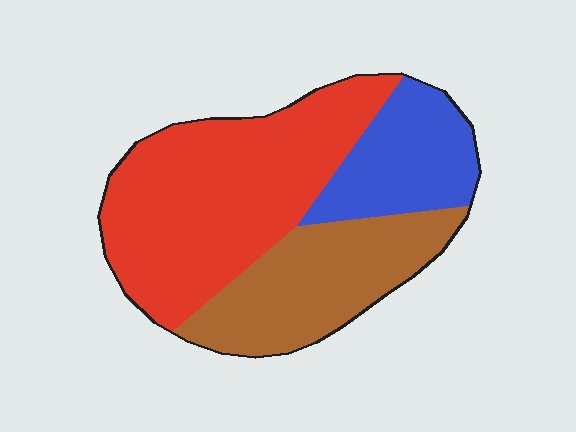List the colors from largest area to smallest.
From largest to smallest: red, brown, blue.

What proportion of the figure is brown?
Brown covers 29% of the figure.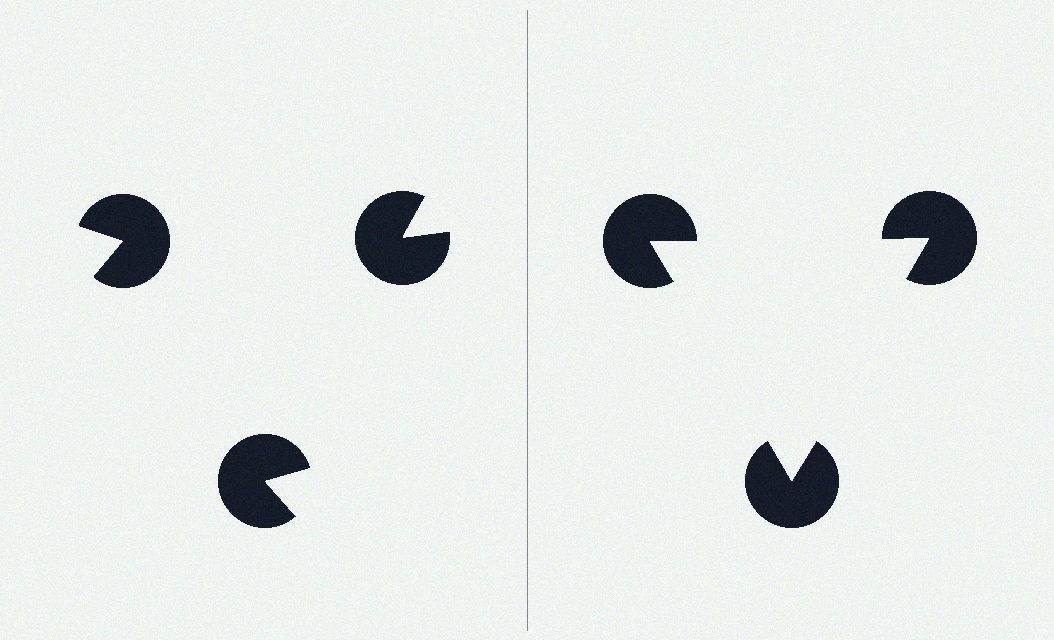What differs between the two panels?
The pac-man discs are positioned identically on both sides; only the wedge orientations differ. On the right they align to a triangle; on the left they are misaligned.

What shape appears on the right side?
An illusory triangle.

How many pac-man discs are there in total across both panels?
6 — 3 on each side.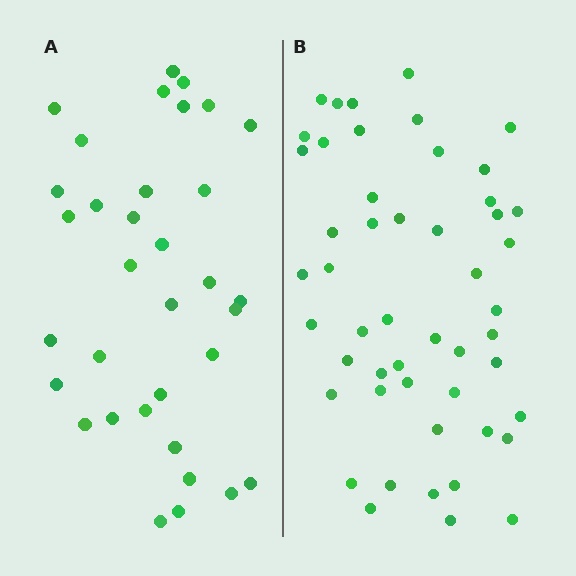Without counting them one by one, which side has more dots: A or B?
Region B (the right region) has more dots.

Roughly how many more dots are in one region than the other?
Region B has approximately 15 more dots than region A.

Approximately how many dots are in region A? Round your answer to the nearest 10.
About 30 dots. (The exact count is 34, which rounds to 30.)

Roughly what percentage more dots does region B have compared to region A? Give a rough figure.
About 45% more.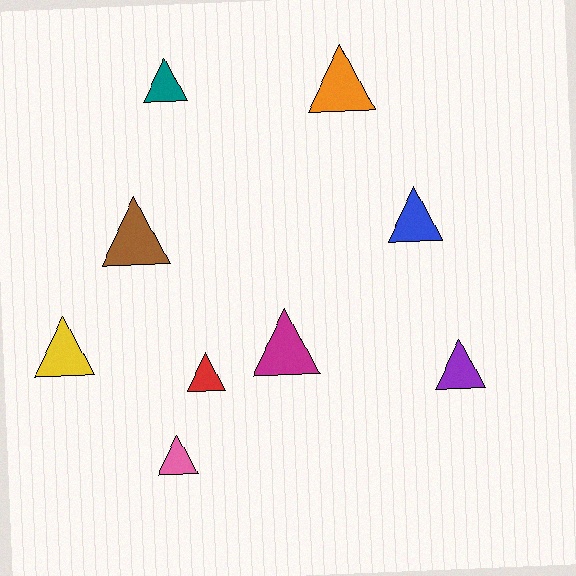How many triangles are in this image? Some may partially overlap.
There are 9 triangles.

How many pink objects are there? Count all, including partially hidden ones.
There is 1 pink object.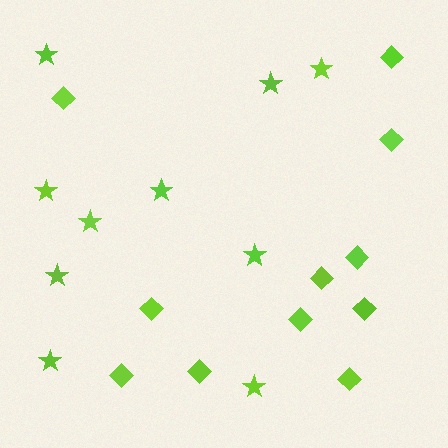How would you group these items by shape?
There are 2 groups: one group of stars (10) and one group of diamonds (11).